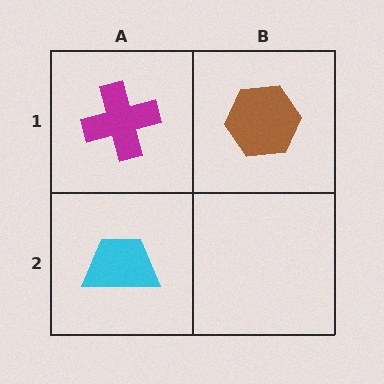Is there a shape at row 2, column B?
No, that cell is empty.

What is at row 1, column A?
A magenta cross.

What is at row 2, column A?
A cyan trapezoid.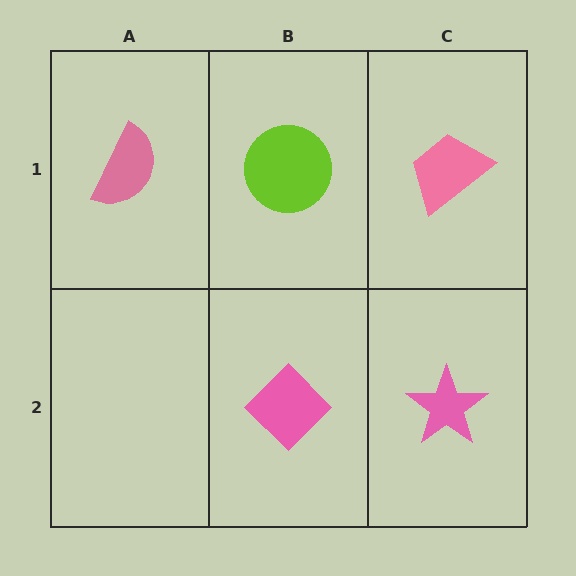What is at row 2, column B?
A pink diamond.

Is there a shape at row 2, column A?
No, that cell is empty.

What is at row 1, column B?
A lime circle.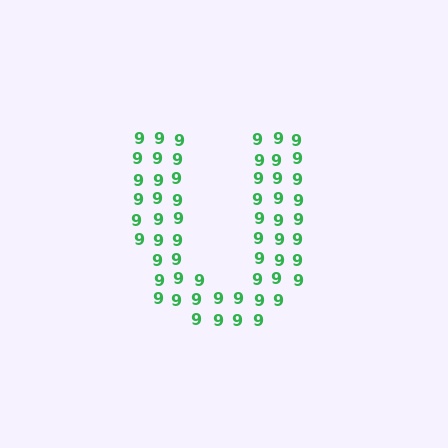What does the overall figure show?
The overall figure shows the letter U.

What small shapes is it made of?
It is made of small digit 9's.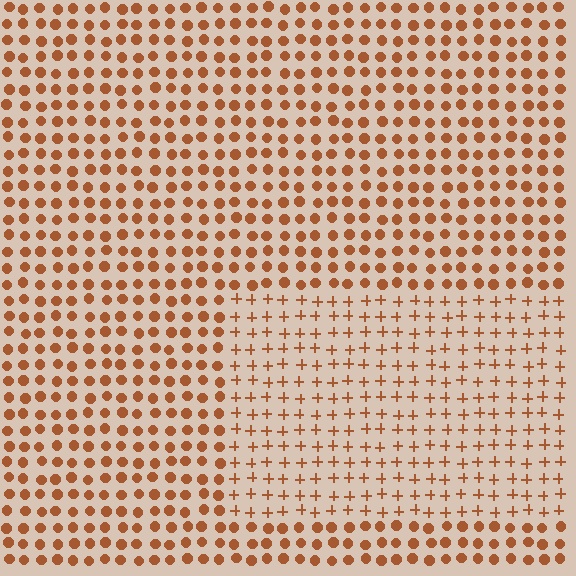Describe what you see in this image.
The image is filled with small brown elements arranged in a uniform grid. A rectangle-shaped region contains plus signs, while the surrounding area contains circles. The boundary is defined purely by the change in element shape.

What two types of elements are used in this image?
The image uses plus signs inside the rectangle region and circles outside it.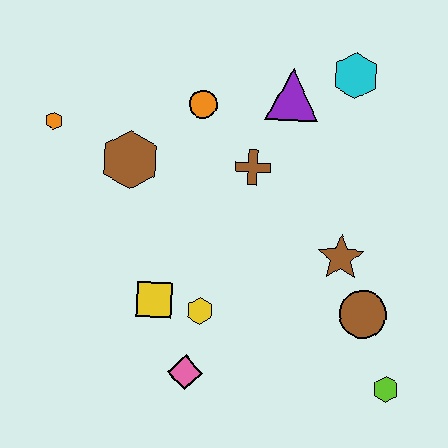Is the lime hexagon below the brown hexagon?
Yes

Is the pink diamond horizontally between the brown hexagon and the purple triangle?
Yes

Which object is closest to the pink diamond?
The yellow hexagon is closest to the pink diamond.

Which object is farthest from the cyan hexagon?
The pink diamond is farthest from the cyan hexagon.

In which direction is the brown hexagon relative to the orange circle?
The brown hexagon is to the left of the orange circle.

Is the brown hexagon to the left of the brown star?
Yes